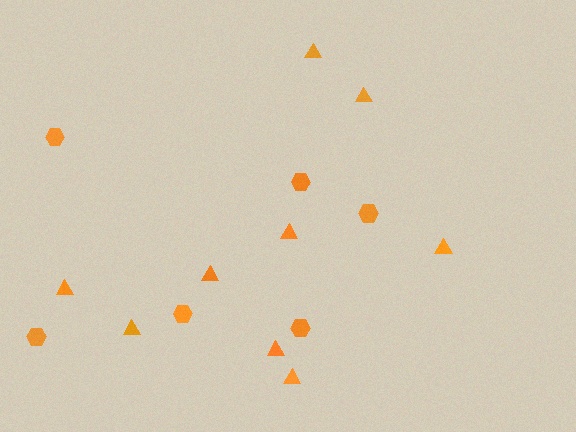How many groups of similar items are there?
There are 2 groups: one group of hexagons (6) and one group of triangles (9).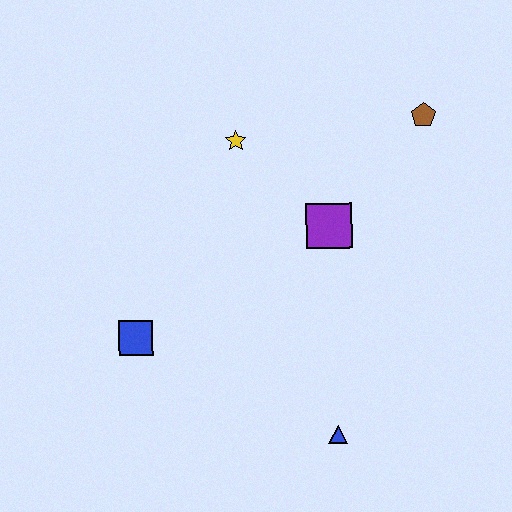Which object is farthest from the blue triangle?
The brown pentagon is farthest from the blue triangle.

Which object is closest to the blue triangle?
The purple square is closest to the blue triangle.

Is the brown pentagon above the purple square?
Yes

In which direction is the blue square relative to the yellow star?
The blue square is below the yellow star.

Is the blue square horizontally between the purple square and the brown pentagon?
No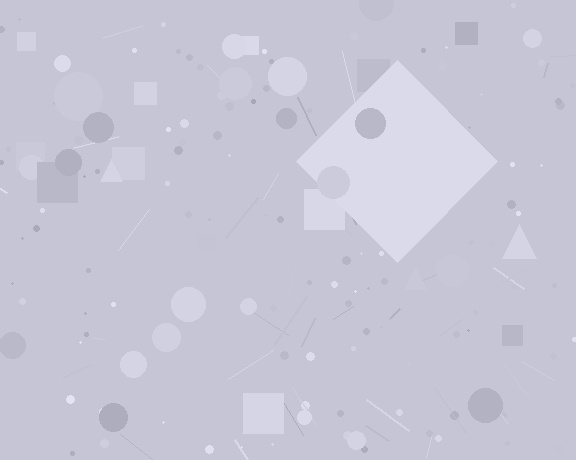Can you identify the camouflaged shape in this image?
The camouflaged shape is a diamond.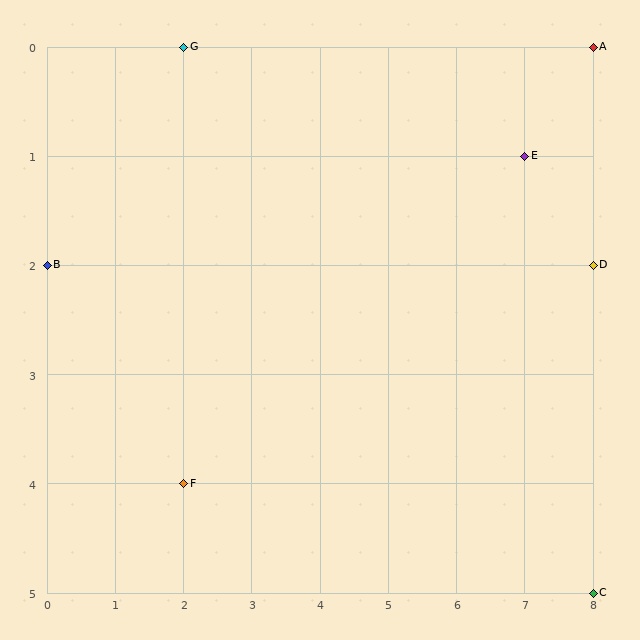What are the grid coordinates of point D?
Point D is at grid coordinates (8, 2).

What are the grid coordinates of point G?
Point G is at grid coordinates (2, 0).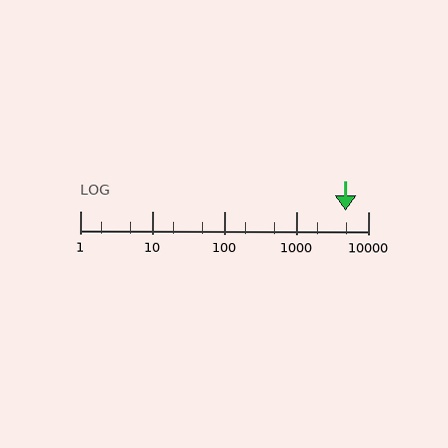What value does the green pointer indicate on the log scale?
The pointer indicates approximately 4900.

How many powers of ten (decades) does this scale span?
The scale spans 4 decades, from 1 to 10000.